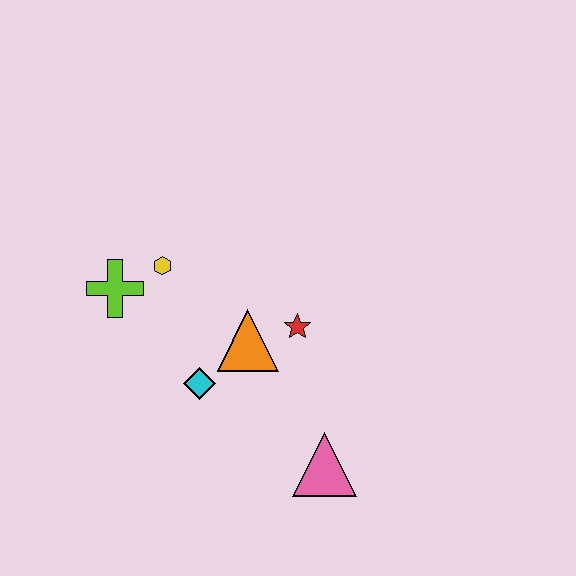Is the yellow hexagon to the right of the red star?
No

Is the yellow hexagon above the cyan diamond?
Yes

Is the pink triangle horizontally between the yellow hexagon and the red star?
No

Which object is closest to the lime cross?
The yellow hexagon is closest to the lime cross.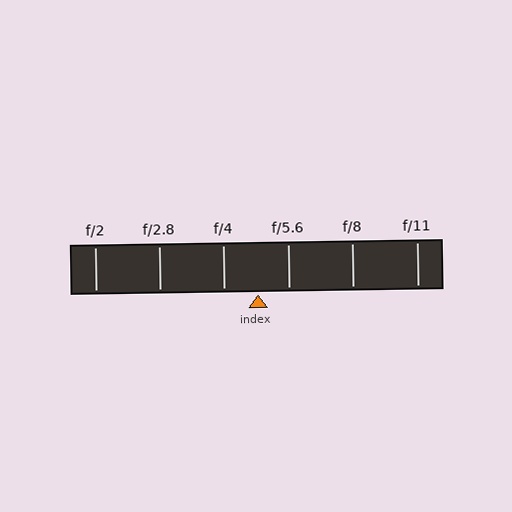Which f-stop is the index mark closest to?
The index mark is closest to f/5.6.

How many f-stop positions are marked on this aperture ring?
There are 6 f-stop positions marked.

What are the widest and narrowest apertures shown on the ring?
The widest aperture shown is f/2 and the narrowest is f/11.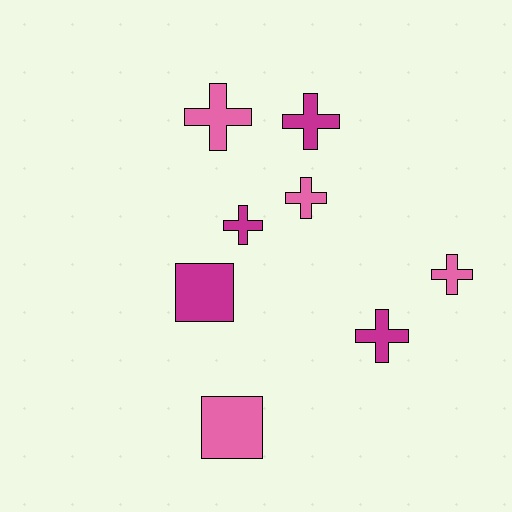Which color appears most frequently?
Pink, with 4 objects.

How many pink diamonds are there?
There are no pink diamonds.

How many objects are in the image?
There are 8 objects.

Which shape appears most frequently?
Cross, with 6 objects.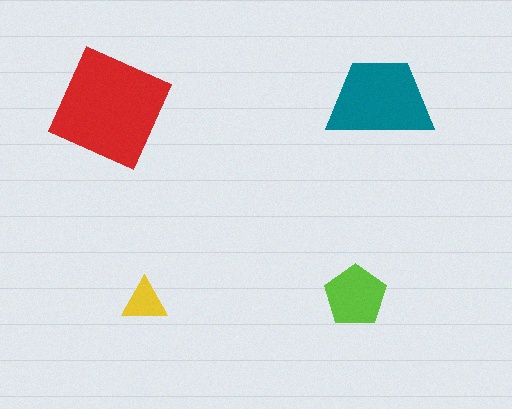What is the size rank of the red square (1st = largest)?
1st.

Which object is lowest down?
The yellow triangle is bottommost.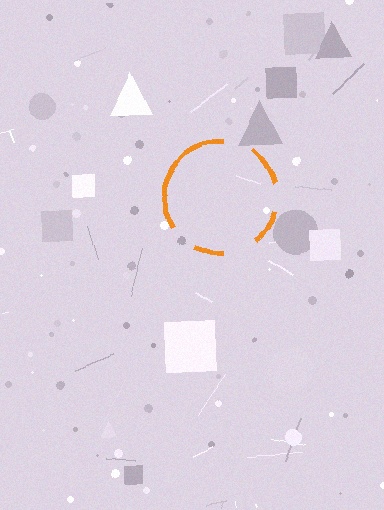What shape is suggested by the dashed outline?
The dashed outline suggests a circle.